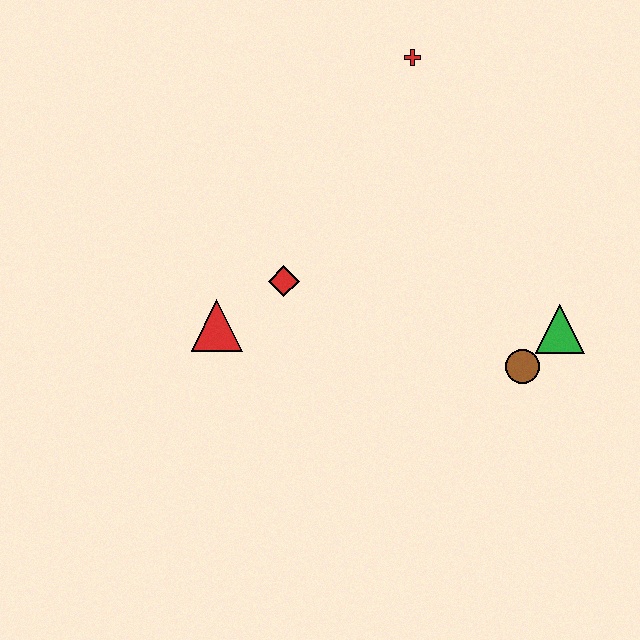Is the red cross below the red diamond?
No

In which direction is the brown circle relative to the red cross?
The brown circle is below the red cross.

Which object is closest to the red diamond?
The red triangle is closest to the red diamond.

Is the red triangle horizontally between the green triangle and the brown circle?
No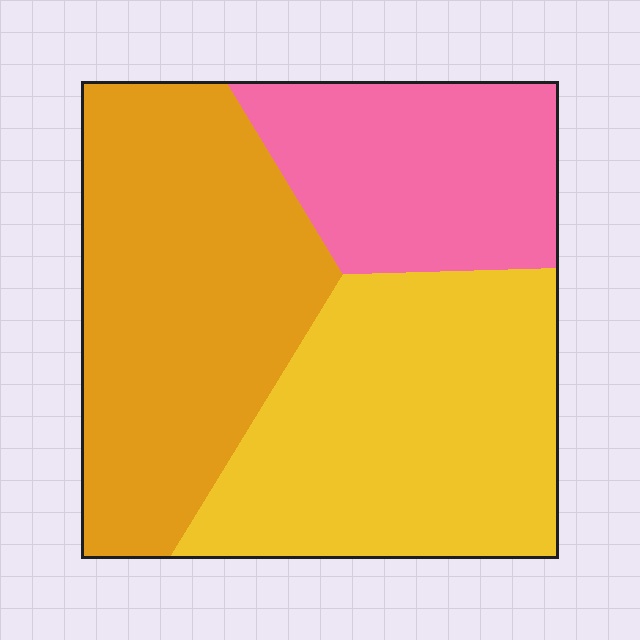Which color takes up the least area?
Pink, at roughly 25%.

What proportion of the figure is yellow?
Yellow covers 38% of the figure.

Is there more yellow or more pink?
Yellow.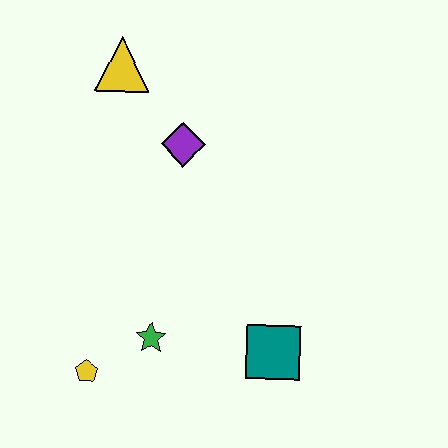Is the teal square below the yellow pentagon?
No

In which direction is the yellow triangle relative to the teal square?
The yellow triangle is above the teal square.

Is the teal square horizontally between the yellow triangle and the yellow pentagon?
No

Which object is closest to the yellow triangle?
The purple diamond is closest to the yellow triangle.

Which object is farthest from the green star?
The yellow triangle is farthest from the green star.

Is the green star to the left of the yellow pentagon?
No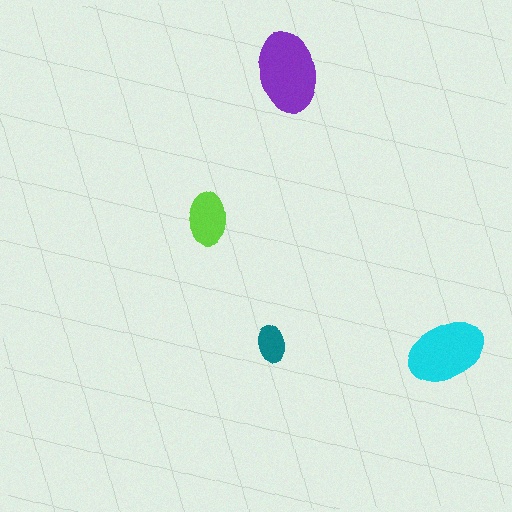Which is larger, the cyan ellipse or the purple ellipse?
The purple one.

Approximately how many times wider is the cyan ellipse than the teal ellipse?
About 2 times wider.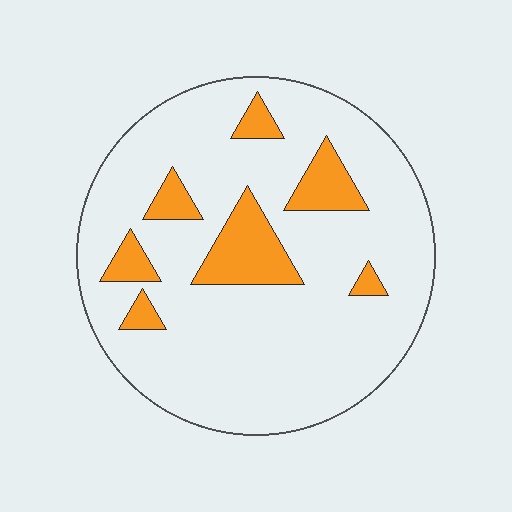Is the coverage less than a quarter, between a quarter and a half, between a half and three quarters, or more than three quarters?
Less than a quarter.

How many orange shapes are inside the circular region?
7.